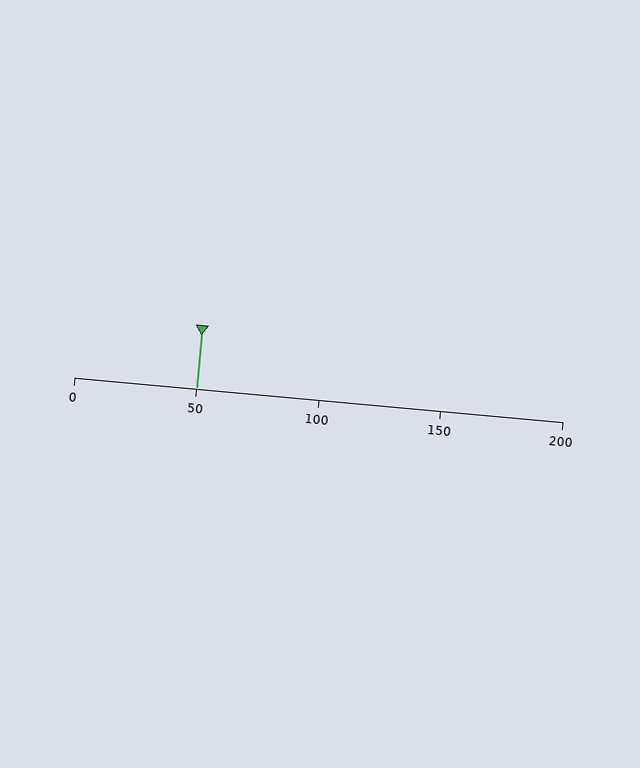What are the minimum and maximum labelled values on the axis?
The axis runs from 0 to 200.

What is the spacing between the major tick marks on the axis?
The major ticks are spaced 50 apart.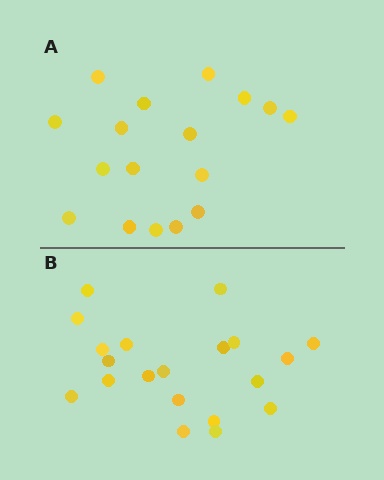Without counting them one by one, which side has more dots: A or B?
Region B (the bottom region) has more dots.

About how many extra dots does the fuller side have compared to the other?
Region B has just a few more — roughly 2 or 3 more dots than region A.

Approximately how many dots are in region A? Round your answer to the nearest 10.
About 20 dots. (The exact count is 17, which rounds to 20.)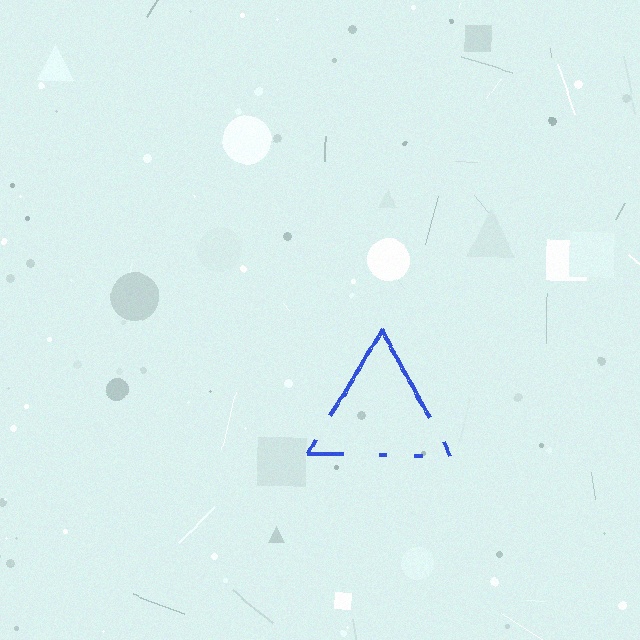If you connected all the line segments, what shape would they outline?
They would outline a triangle.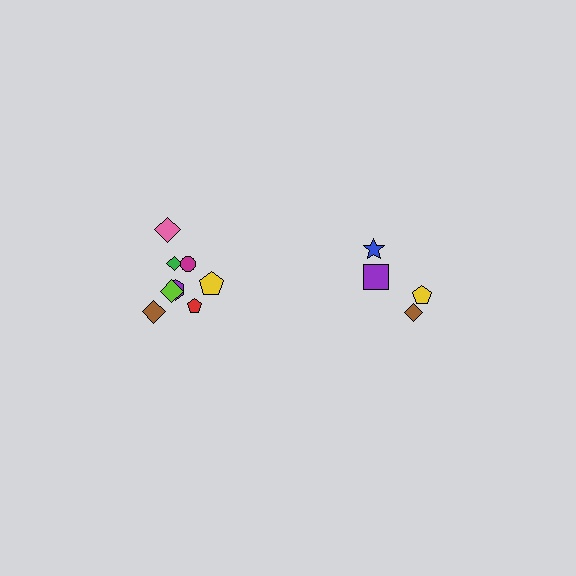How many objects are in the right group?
There are 4 objects.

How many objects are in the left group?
There are 8 objects.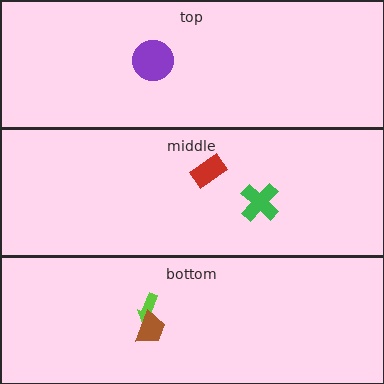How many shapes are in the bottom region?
2.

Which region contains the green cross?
The middle region.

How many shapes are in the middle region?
2.